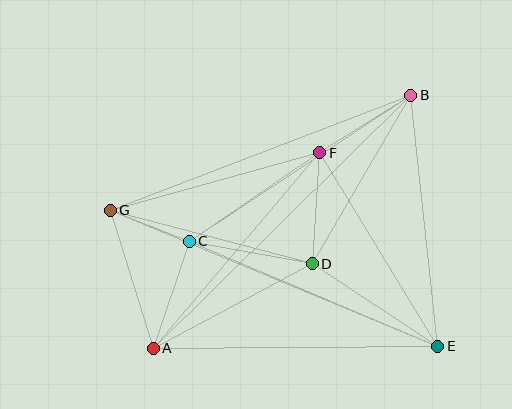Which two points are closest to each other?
Points C and G are closest to each other.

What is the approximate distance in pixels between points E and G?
The distance between E and G is approximately 355 pixels.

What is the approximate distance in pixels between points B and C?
The distance between B and C is approximately 265 pixels.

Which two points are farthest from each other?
Points A and B are farthest from each other.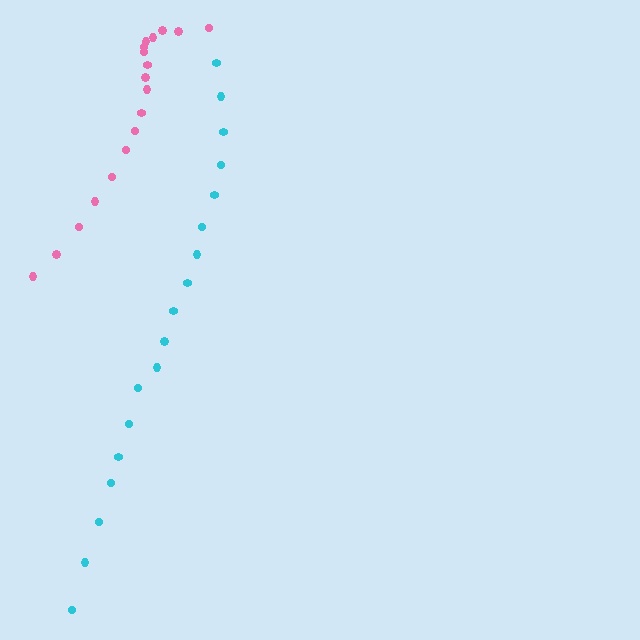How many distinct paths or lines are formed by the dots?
There are 2 distinct paths.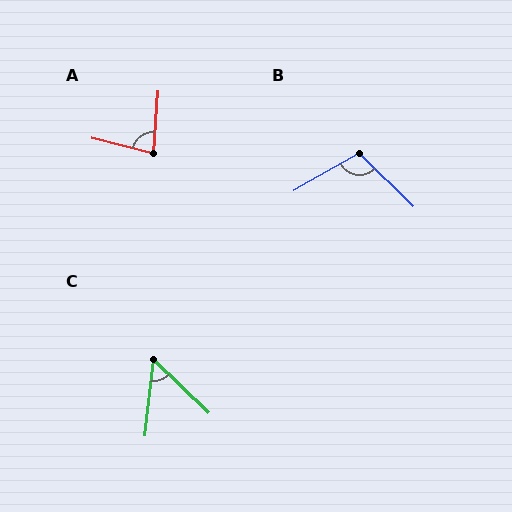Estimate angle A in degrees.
Approximately 80 degrees.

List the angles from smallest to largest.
C (52°), A (80°), B (106°).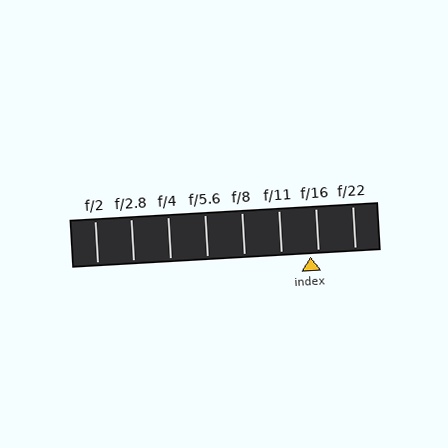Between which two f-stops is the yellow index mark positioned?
The index mark is between f/11 and f/16.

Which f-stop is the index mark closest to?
The index mark is closest to f/16.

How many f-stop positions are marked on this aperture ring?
There are 8 f-stop positions marked.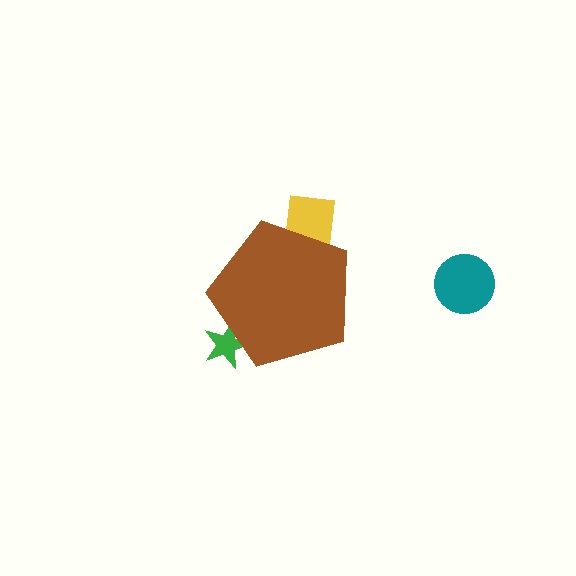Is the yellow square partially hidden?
Yes, the yellow square is partially hidden behind the brown pentagon.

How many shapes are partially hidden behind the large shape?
2 shapes are partially hidden.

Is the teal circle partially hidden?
No, the teal circle is fully visible.